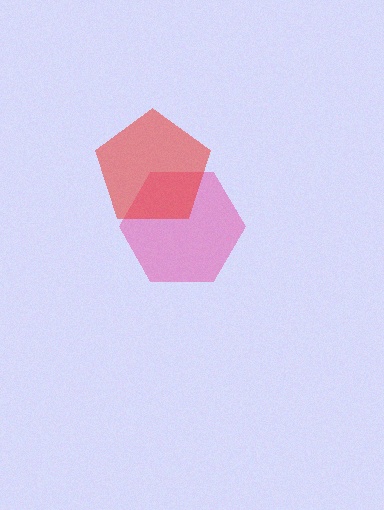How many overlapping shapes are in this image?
There are 2 overlapping shapes in the image.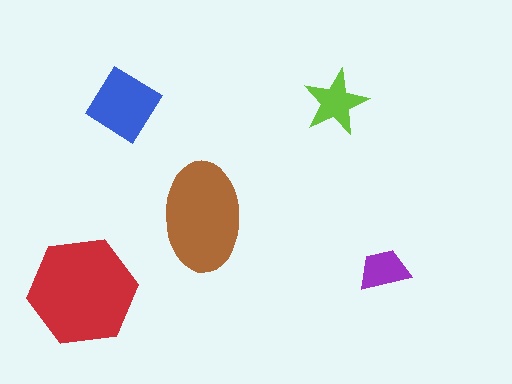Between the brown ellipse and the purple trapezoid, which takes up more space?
The brown ellipse.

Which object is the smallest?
The purple trapezoid.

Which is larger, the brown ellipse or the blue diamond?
The brown ellipse.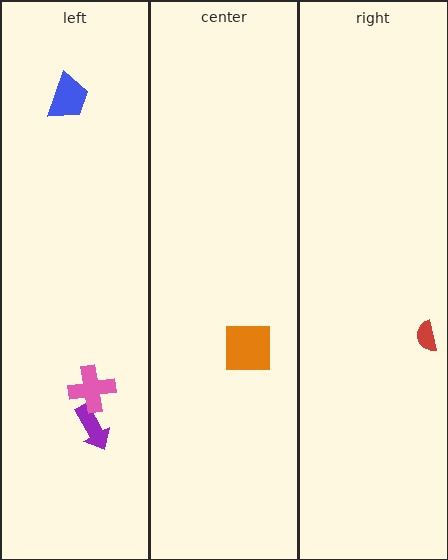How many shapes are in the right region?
1.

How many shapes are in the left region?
3.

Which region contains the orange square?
The center region.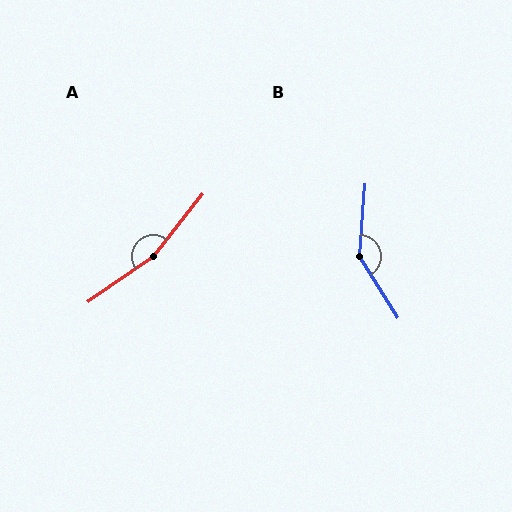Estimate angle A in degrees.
Approximately 164 degrees.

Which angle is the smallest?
B, at approximately 144 degrees.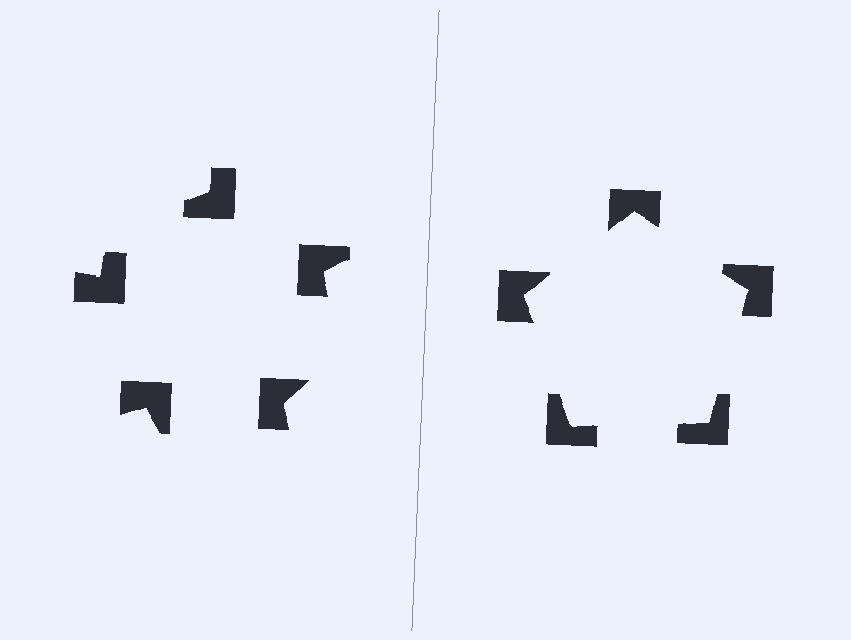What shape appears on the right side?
An illusory pentagon.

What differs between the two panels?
The notched squares are positioned identically on both sides; only the wedge orientations differ. On the right they align to a pentagon; on the left they are misaligned.